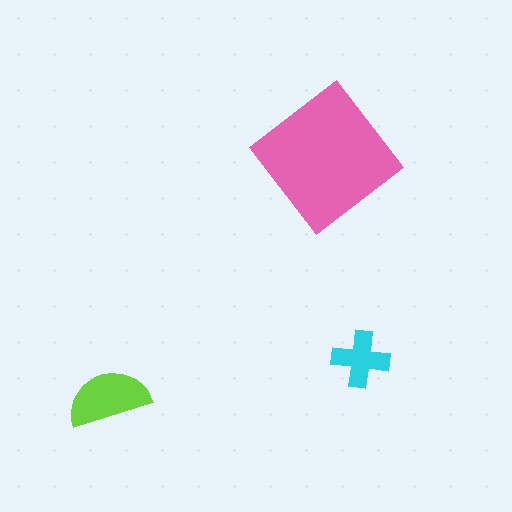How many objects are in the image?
There are 3 objects in the image.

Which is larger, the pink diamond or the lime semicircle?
The pink diamond.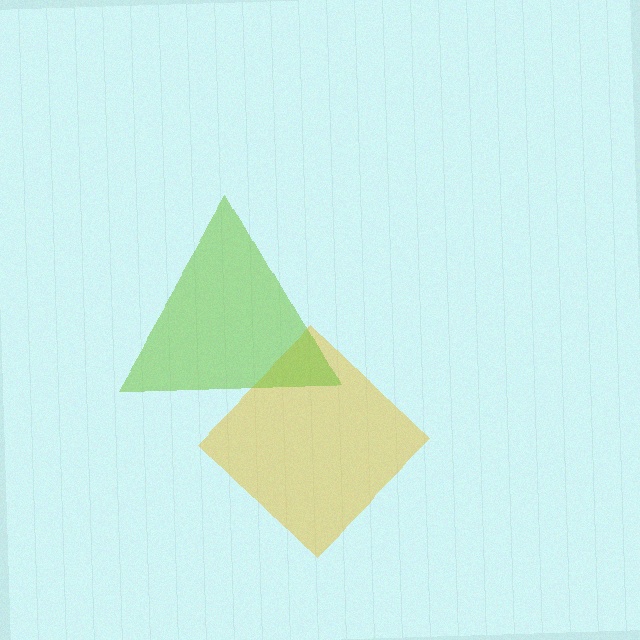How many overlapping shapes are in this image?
There are 2 overlapping shapes in the image.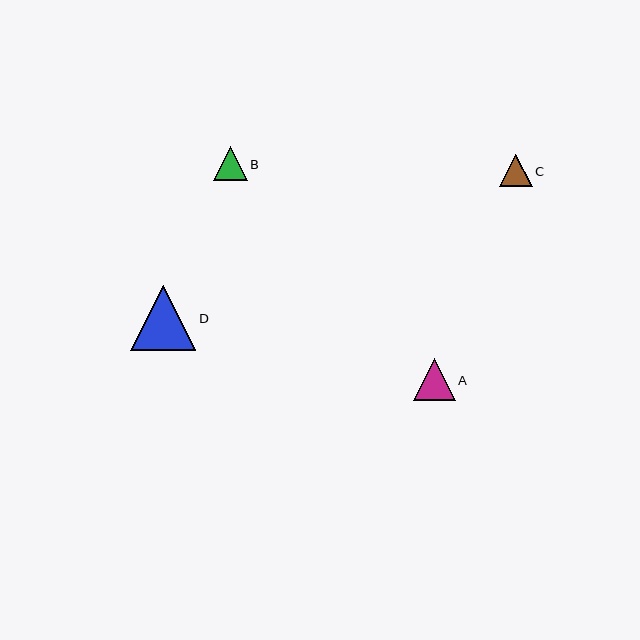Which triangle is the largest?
Triangle D is the largest with a size of approximately 65 pixels.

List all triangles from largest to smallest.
From largest to smallest: D, A, B, C.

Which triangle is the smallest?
Triangle C is the smallest with a size of approximately 33 pixels.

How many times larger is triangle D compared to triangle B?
Triangle D is approximately 1.9 times the size of triangle B.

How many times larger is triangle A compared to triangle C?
Triangle A is approximately 1.3 times the size of triangle C.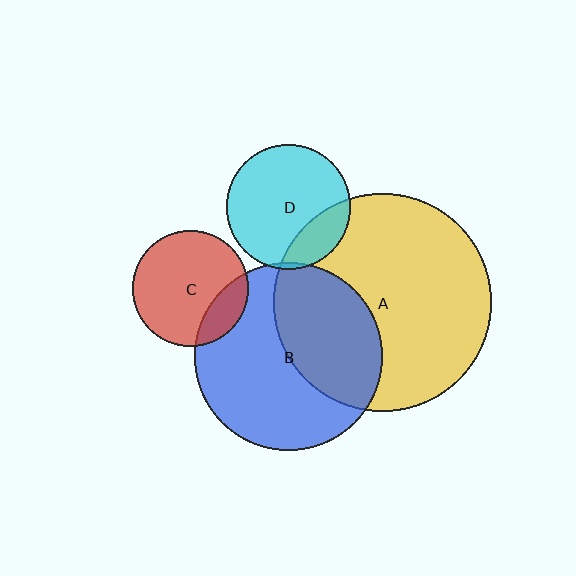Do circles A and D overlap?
Yes.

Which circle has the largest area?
Circle A (yellow).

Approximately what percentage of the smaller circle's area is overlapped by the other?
Approximately 20%.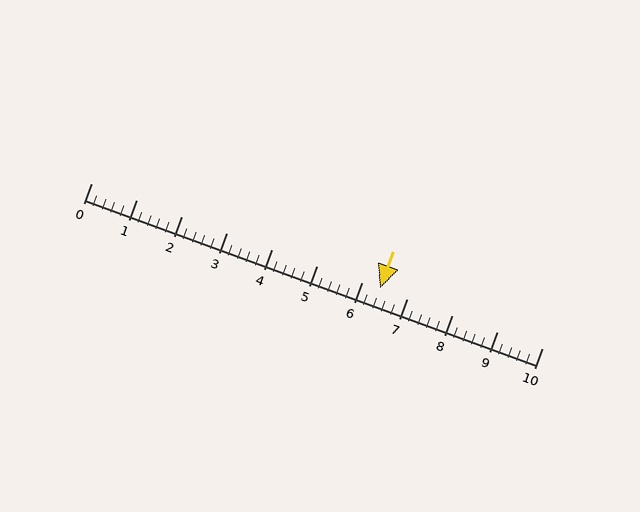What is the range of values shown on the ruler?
The ruler shows values from 0 to 10.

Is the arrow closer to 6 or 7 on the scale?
The arrow is closer to 6.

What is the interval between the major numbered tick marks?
The major tick marks are spaced 1 units apart.